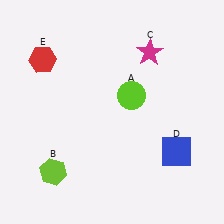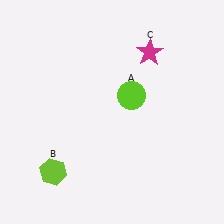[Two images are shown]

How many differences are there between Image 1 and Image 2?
There are 2 differences between the two images.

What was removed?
The red hexagon (E), the blue square (D) were removed in Image 2.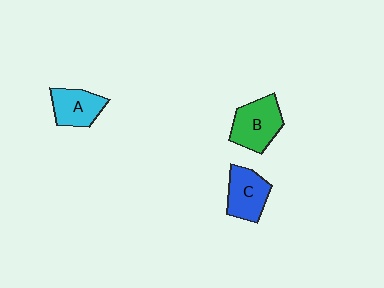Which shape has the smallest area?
Shape A (cyan).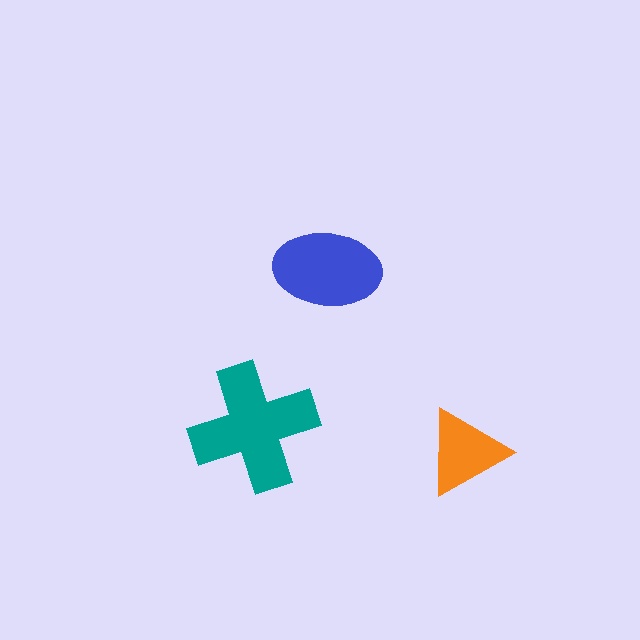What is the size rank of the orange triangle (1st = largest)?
3rd.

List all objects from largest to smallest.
The teal cross, the blue ellipse, the orange triangle.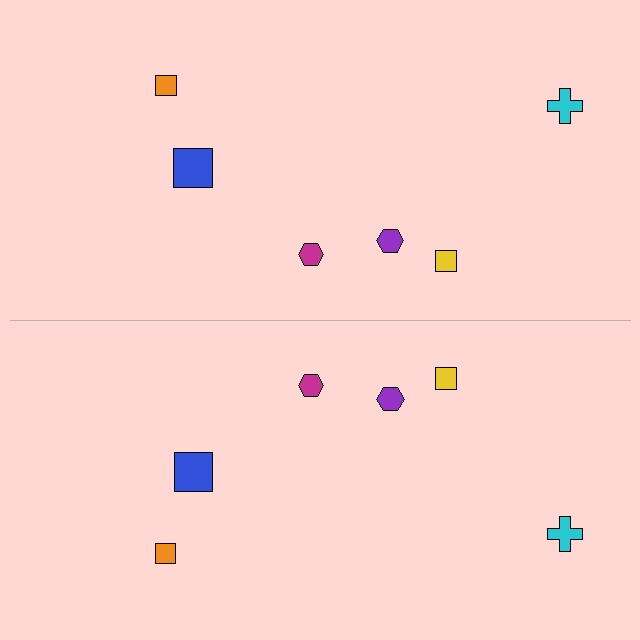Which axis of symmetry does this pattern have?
The pattern has a horizontal axis of symmetry running through the center of the image.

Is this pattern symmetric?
Yes, this pattern has bilateral (reflection) symmetry.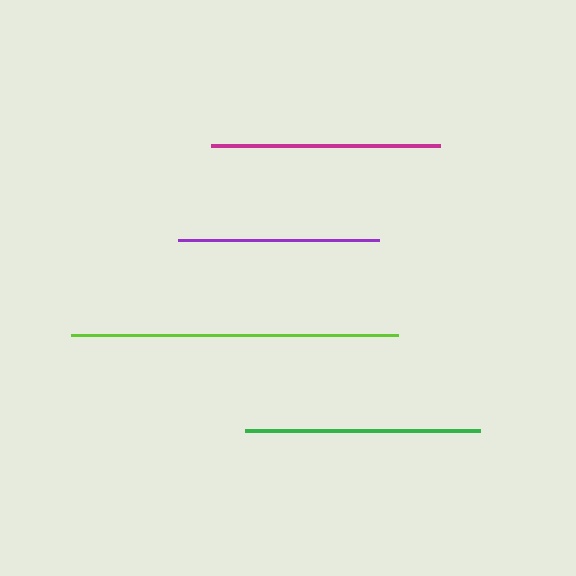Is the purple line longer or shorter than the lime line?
The lime line is longer than the purple line.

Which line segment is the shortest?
The purple line is the shortest at approximately 201 pixels.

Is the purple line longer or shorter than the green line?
The green line is longer than the purple line.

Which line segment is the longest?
The lime line is the longest at approximately 328 pixels.